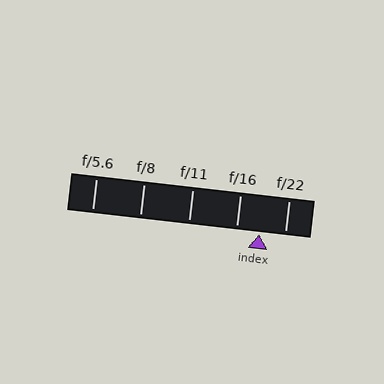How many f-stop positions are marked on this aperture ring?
There are 5 f-stop positions marked.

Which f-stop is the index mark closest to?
The index mark is closest to f/16.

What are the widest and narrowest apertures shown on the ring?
The widest aperture shown is f/5.6 and the narrowest is f/22.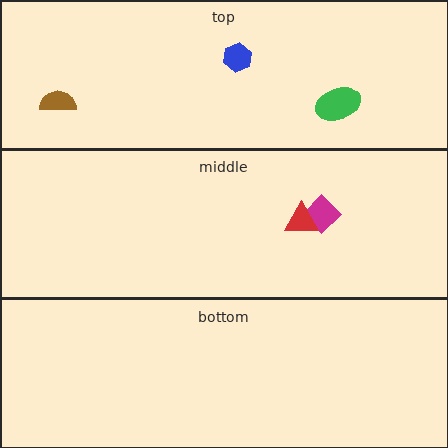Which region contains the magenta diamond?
The middle region.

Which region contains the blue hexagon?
The top region.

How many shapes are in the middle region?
2.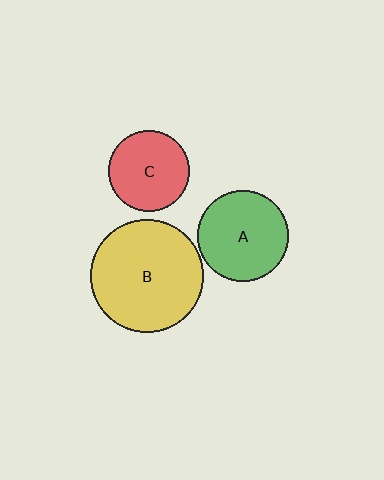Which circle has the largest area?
Circle B (yellow).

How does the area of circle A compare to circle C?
Approximately 1.3 times.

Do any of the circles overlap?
No, none of the circles overlap.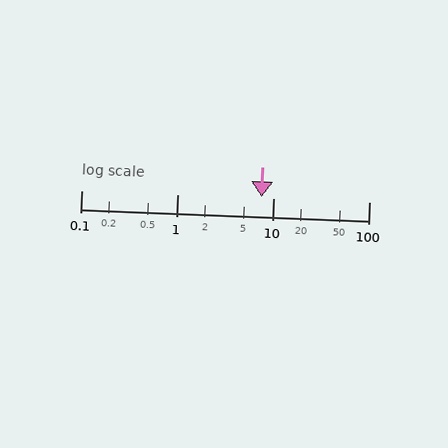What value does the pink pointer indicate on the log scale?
The pointer indicates approximately 7.6.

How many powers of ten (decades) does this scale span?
The scale spans 3 decades, from 0.1 to 100.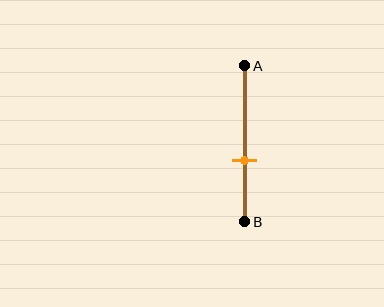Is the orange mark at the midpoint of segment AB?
No, the mark is at about 60% from A, not at the 50% midpoint.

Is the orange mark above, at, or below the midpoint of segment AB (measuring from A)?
The orange mark is below the midpoint of segment AB.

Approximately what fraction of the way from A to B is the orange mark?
The orange mark is approximately 60% of the way from A to B.